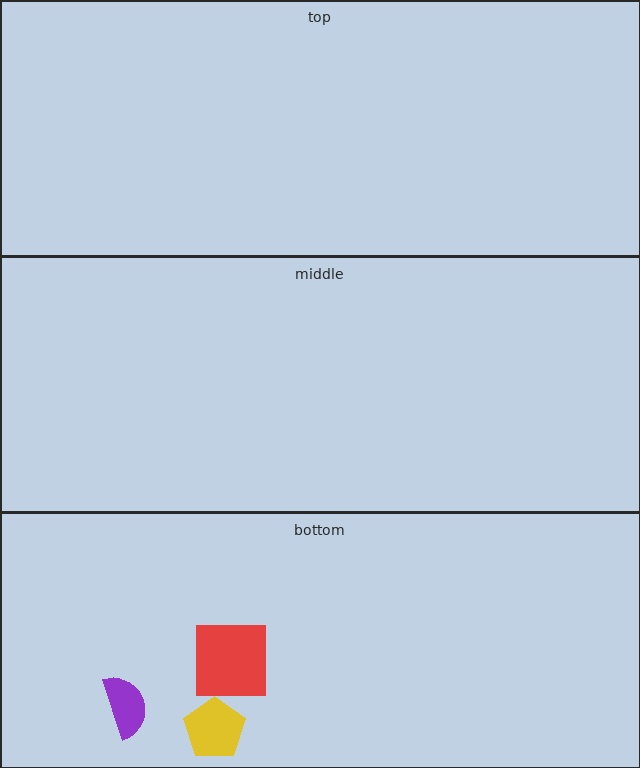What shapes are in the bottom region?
The purple semicircle, the yellow pentagon, the red square.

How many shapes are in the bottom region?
3.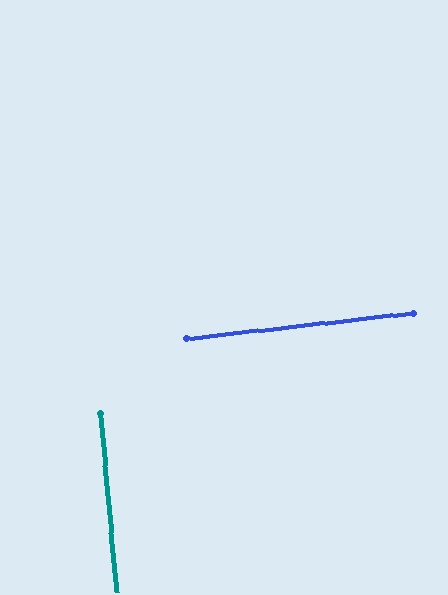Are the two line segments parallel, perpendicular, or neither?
Perpendicular — they meet at approximately 89°.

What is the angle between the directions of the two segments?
Approximately 89 degrees.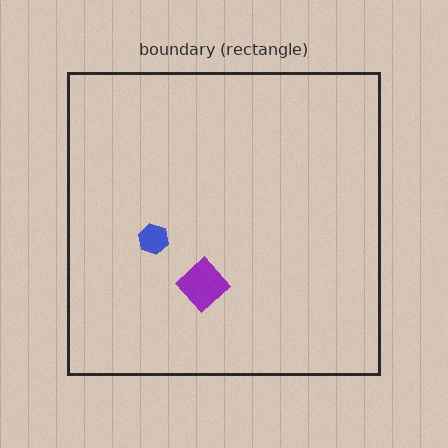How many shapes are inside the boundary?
2 inside, 0 outside.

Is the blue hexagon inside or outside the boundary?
Inside.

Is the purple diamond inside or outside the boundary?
Inside.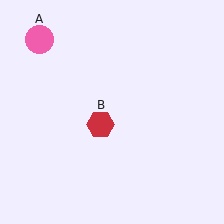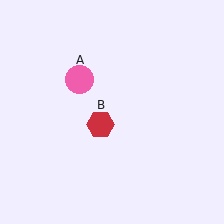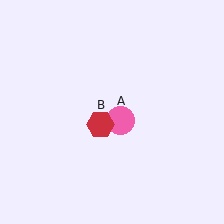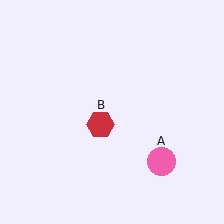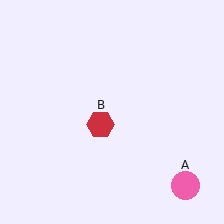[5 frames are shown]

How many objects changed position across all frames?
1 object changed position: pink circle (object A).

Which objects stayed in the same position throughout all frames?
Red hexagon (object B) remained stationary.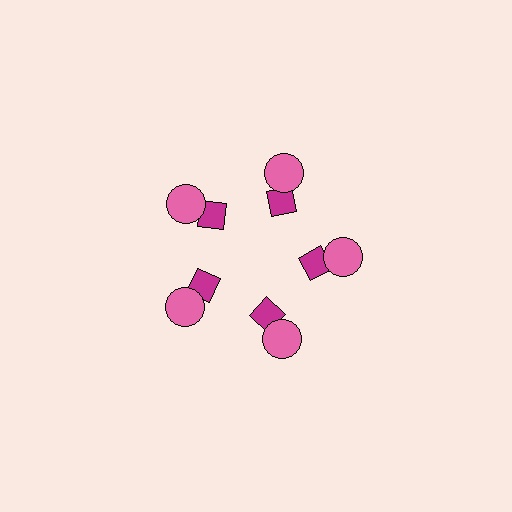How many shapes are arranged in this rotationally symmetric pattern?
There are 10 shapes, arranged in 5 groups of 2.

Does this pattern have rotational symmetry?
Yes, this pattern has 5-fold rotational symmetry. It looks the same after rotating 72 degrees around the center.